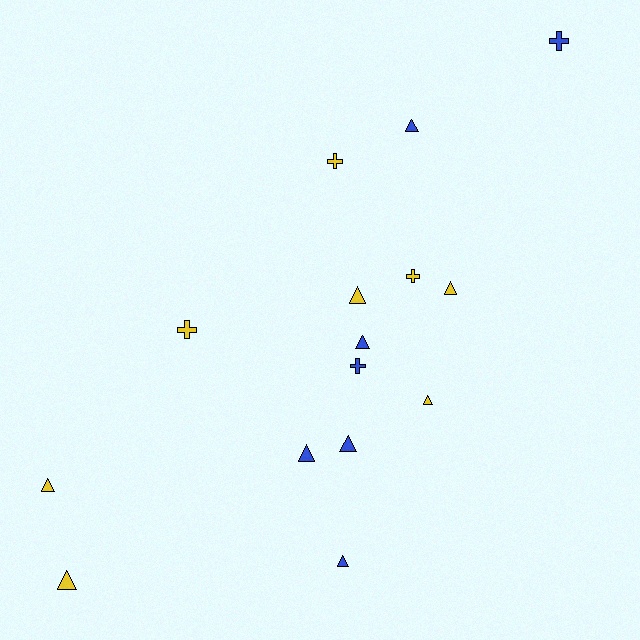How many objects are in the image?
There are 15 objects.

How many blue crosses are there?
There are 2 blue crosses.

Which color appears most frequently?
Yellow, with 8 objects.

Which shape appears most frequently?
Triangle, with 10 objects.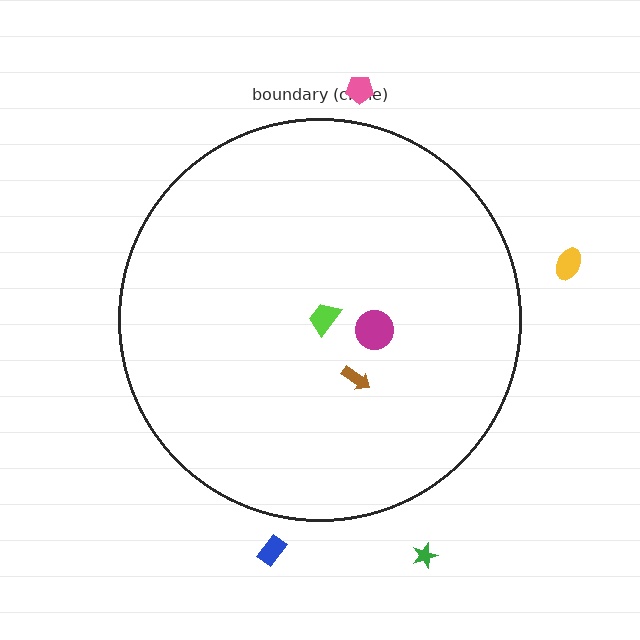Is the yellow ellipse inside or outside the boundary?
Outside.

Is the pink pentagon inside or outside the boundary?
Outside.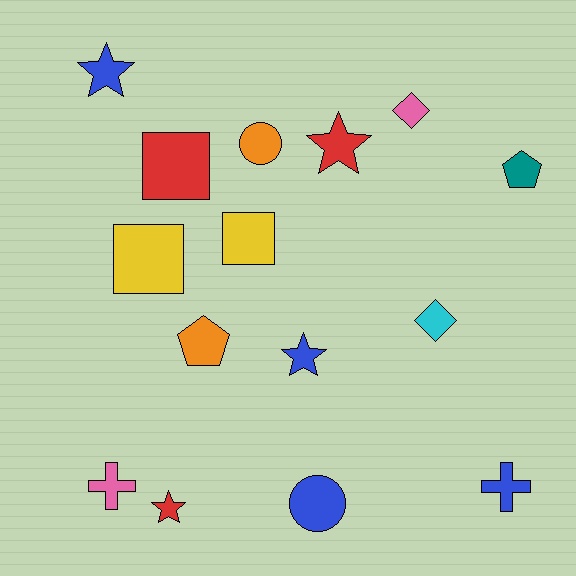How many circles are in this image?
There are 2 circles.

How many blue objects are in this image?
There are 4 blue objects.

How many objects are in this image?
There are 15 objects.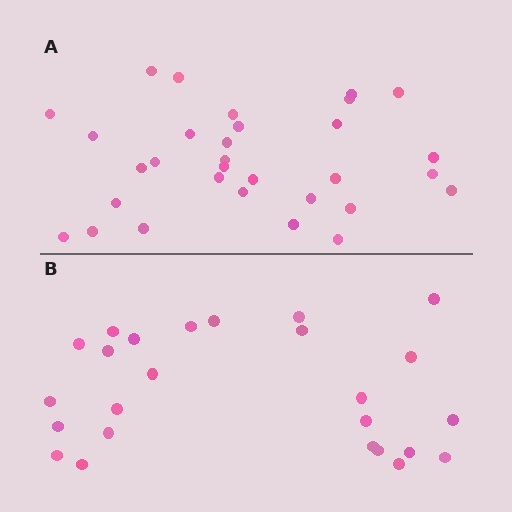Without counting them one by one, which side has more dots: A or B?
Region A (the top region) has more dots.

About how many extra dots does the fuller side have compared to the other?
Region A has about 6 more dots than region B.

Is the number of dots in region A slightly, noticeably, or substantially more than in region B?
Region A has only slightly more — the two regions are fairly close. The ratio is roughly 1.2 to 1.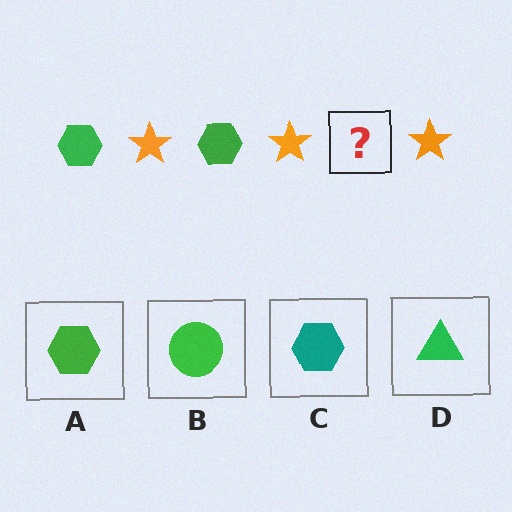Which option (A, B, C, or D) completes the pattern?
A.